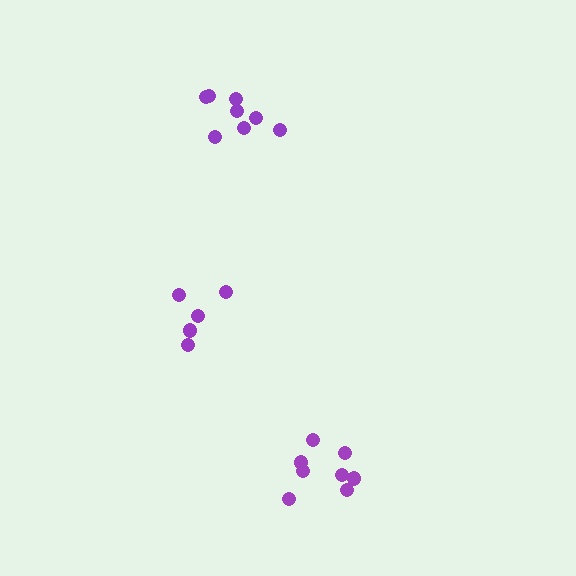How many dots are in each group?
Group 1: 8 dots, Group 2: 5 dots, Group 3: 8 dots (21 total).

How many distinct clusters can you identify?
There are 3 distinct clusters.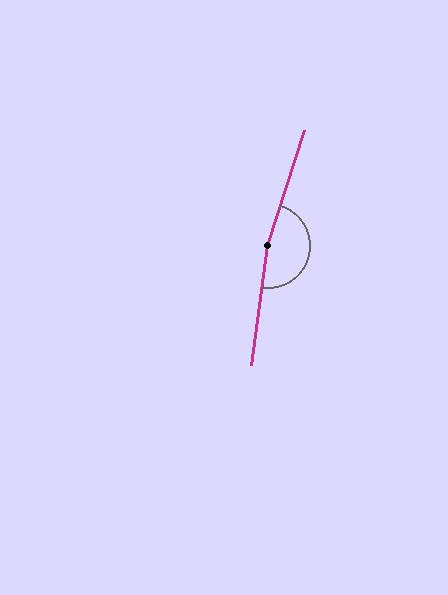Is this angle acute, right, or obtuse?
It is obtuse.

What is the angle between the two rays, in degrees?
Approximately 170 degrees.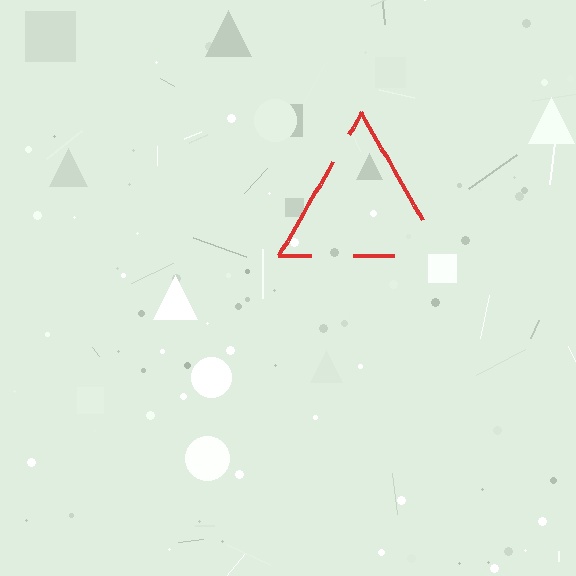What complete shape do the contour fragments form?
The contour fragments form a triangle.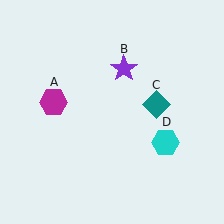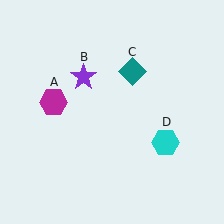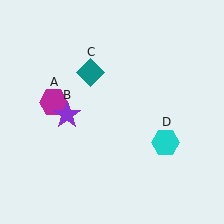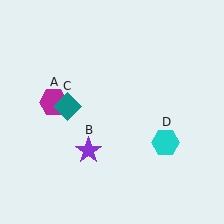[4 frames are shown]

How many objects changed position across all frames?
2 objects changed position: purple star (object B), teal diamond (object C).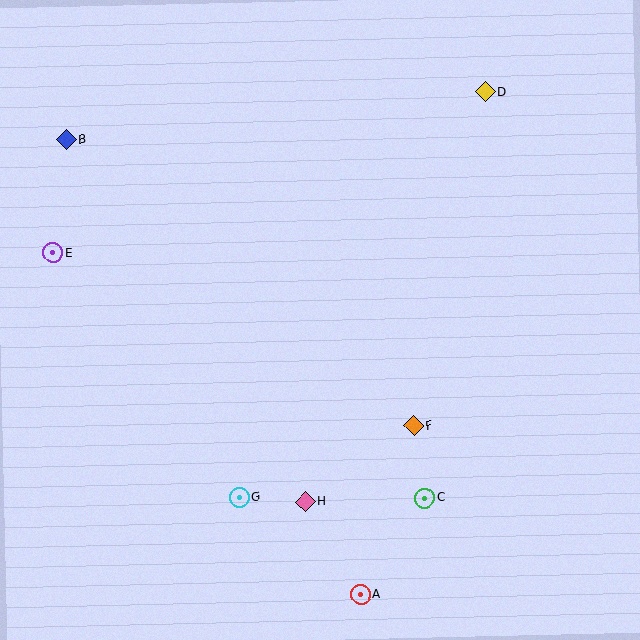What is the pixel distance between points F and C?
The distance between F and C is 73 pixels.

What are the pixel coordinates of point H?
Point H is at (305, 502).